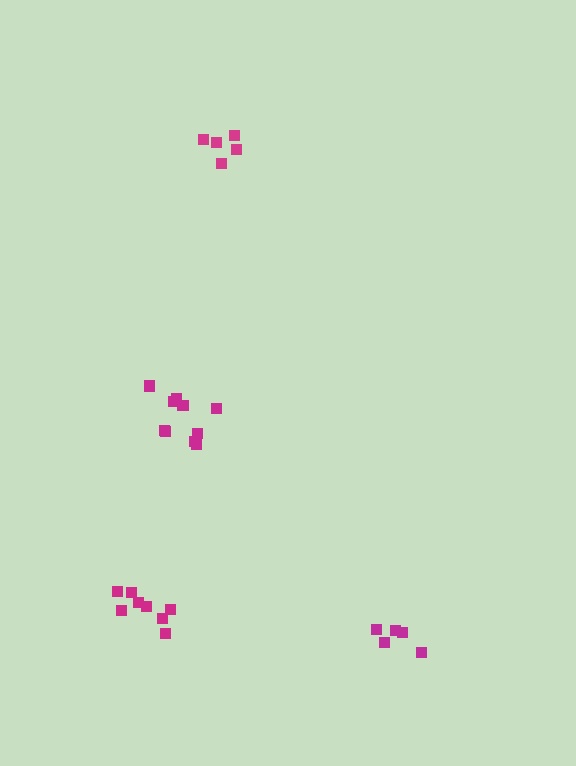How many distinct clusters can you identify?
There are 4 distinct clusters.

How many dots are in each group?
Group 1: 5 dots, Group 2: 10 dots, Group 3: 5 dots, Group 4: 8 dots (28 total).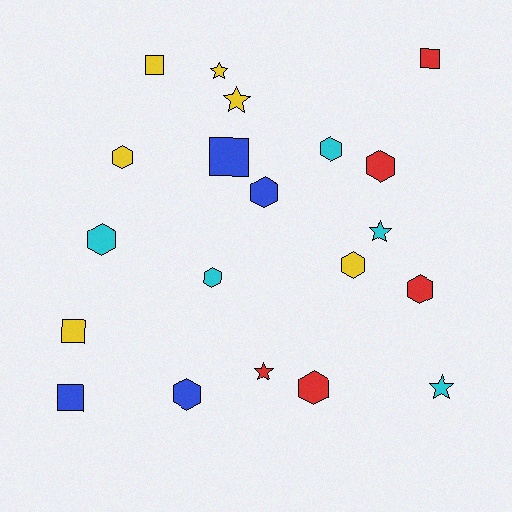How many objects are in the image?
There are 20 objects.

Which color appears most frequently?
Yellow, with 6 objects.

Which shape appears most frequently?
Hexagon, with 10 objects.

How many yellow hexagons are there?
There are 2 yellow hexagons.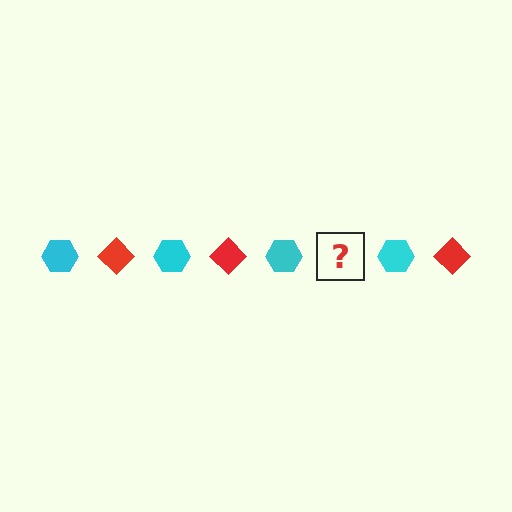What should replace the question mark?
The question mark should be replaced with a red diamond.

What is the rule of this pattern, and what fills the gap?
The rule is that the pattern alternates between cyan hexagon and red diamond. The gap should be filled with a red diamond.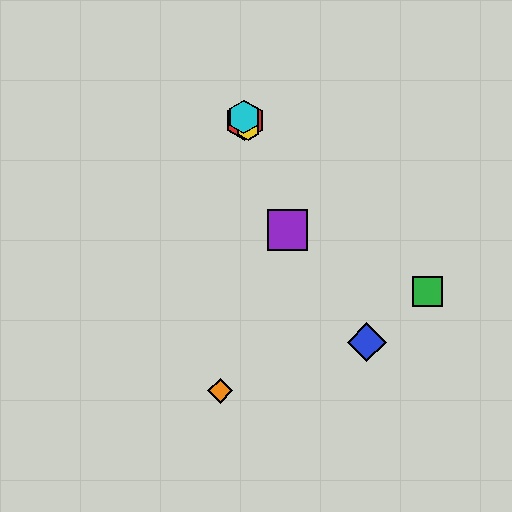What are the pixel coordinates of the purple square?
The purple square is at (287, 230).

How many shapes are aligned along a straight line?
4 shapes (the red hexagon, the yellow hexagon, the purple square, the cyan hexagon) are aligned along a straight line.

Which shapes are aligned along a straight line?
The red hexagon, the yellow hexagon, the purple square, the cyan hexagon are aligned along a straight line.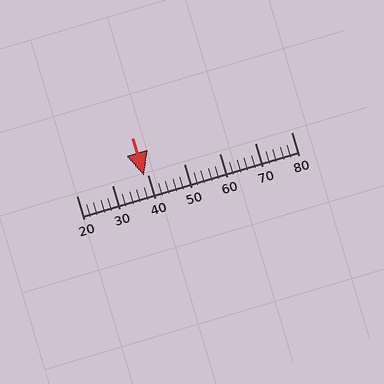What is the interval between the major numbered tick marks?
The major tick marks are spaced 10 units apart.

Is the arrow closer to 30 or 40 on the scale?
The arrow is closer to 40.